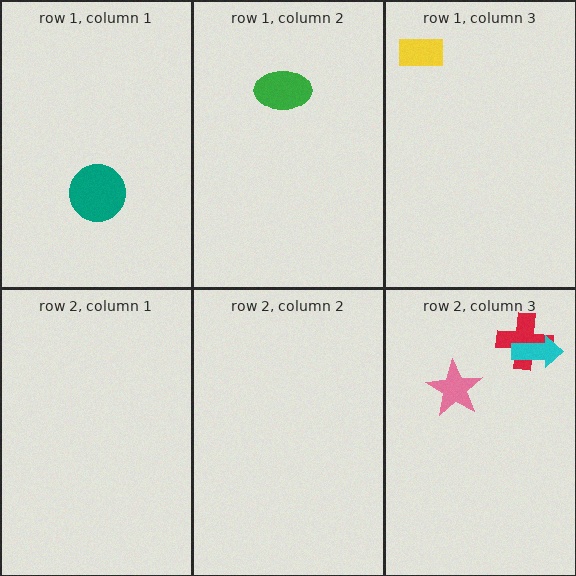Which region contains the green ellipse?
The row 1, column 2 region.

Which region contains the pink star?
The row 2, column 3 region.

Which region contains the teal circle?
The row 1, column 1 region.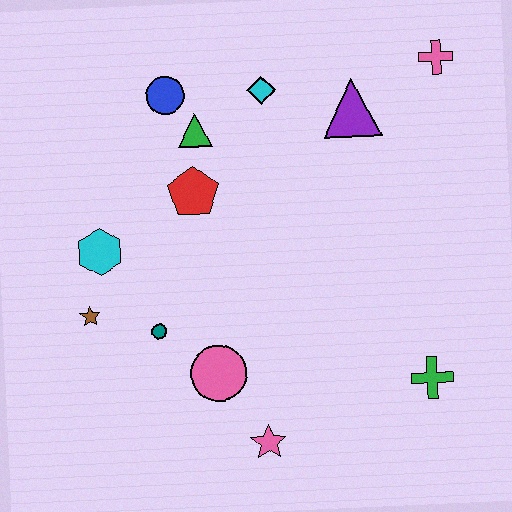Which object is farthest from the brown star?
The pink cross is farthest from the brown star.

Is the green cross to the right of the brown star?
Yes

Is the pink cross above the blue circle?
Yes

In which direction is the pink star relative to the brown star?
The pink star is to the right of the brown star.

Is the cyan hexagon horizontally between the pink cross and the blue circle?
No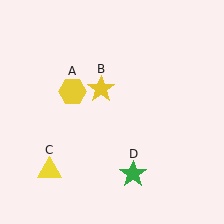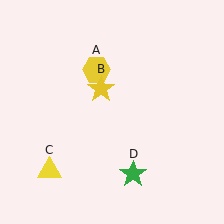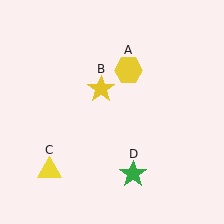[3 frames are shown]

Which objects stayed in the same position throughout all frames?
Yellow star (object B) and yellow triangle (object C) and green star (object D) remained stationary.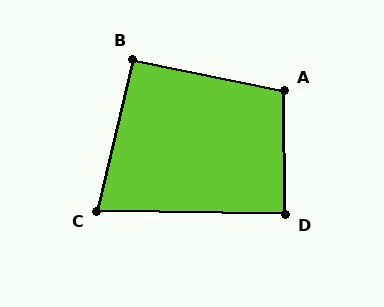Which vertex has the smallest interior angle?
C, at approximately 78 degrees.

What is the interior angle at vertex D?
Approximately 88 degrees (approximately right).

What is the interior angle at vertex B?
Approximately 92 degrees (approximately right).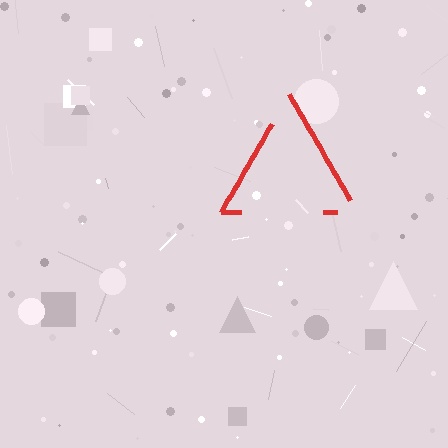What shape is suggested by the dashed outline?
The dashed outline suggests a triangle.